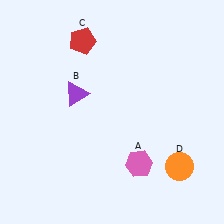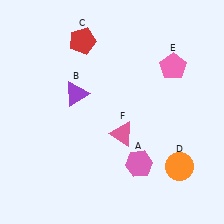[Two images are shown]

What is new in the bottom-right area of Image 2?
A pink triangle (F) was added in the bottom-right area of Image 2.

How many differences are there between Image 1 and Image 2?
There are 2 differences between the two images.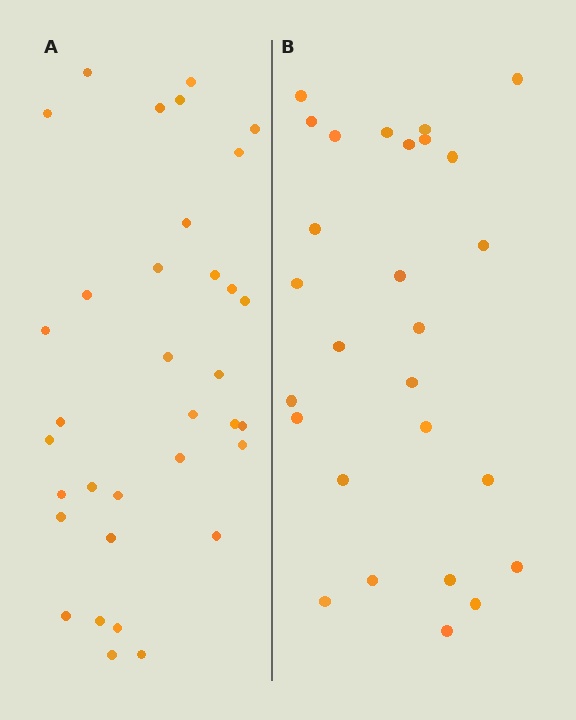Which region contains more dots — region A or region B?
Region A (the left region) has more dots.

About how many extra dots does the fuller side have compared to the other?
Region A has roughly 8 or so more dots than region B.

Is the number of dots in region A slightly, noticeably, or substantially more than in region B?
Region A has noticeably more, but not dramatically so. The ratio is roughly 1.3 to 1.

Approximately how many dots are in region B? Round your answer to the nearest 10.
About 30 dots. (The exact count is 27, which rounds to 30.)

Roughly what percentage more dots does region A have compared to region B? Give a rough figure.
About 25% more.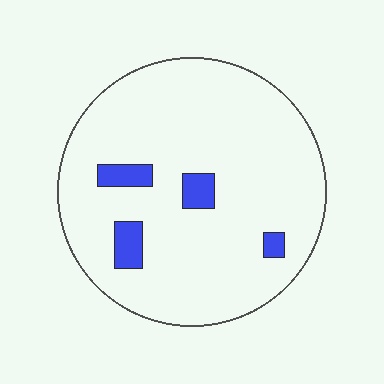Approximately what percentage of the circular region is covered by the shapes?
Approximately 10%.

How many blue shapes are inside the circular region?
4.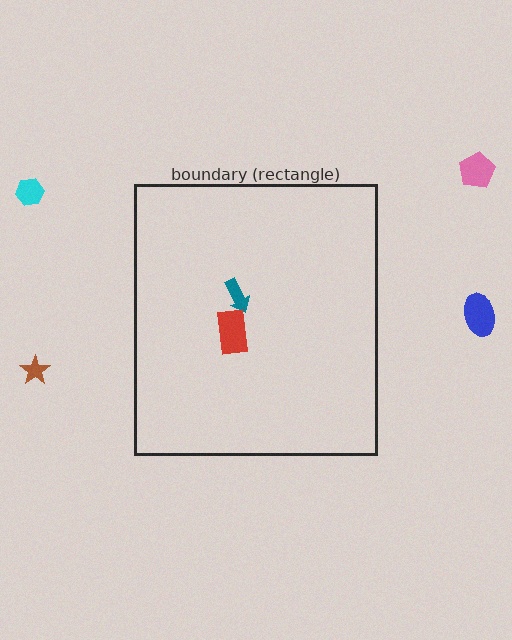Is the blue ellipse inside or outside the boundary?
Outside.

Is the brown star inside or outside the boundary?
Outside.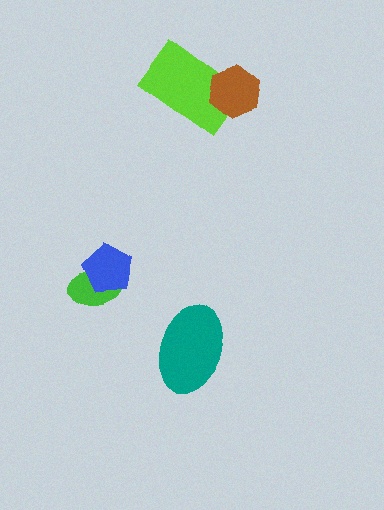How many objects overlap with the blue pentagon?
1 object overlaps with the blue pentagon.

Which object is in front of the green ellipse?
The blue pentagon is in front of the green ellipse.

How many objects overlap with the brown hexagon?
1 object overlaps with the brown hexagon.